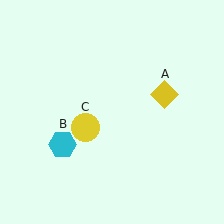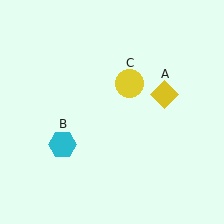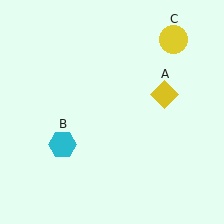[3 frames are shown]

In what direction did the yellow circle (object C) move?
The yellow circle (object C) moved up and to the right.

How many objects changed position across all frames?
1 object changed position: yellow circle (object C).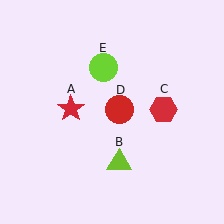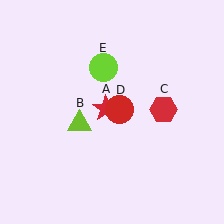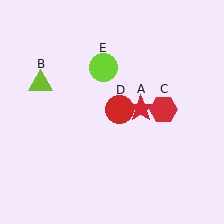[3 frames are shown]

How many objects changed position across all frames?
2 objects changed position: red star (object A), lime triangle (object B).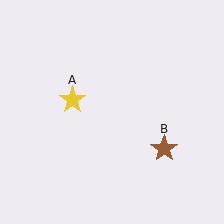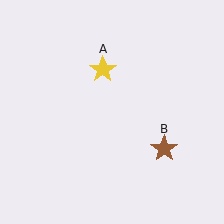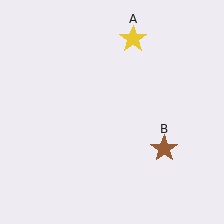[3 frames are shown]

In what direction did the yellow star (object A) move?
The yellow star (object A) moved up and to the right.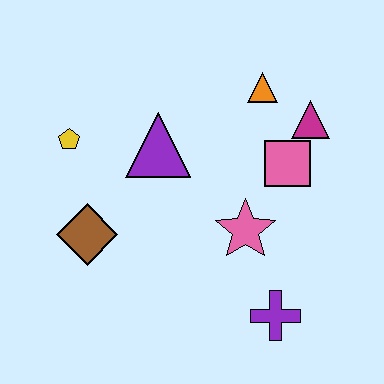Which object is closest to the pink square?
The magenta triangle is closest to the pink square.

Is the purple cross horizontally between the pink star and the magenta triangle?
Yes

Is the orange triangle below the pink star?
No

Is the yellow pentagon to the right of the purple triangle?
No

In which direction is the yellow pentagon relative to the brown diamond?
The yellow pentagon is above the brown diamond.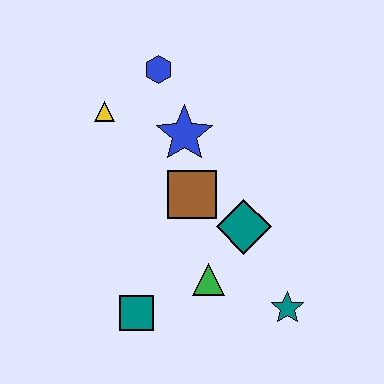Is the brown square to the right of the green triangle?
No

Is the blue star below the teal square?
No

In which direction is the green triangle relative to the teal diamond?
The green triangle is below the teal diamond.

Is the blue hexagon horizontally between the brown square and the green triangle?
No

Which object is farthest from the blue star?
The teal star is farthest from the blue star.